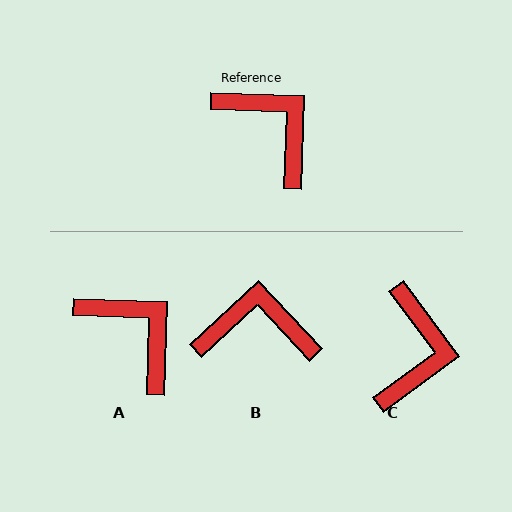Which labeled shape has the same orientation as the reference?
A.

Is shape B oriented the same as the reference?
No, it is off by about 45 degrees.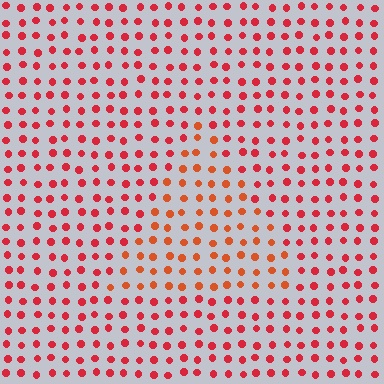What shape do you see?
I see a triangle.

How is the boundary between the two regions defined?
The boundary is defined purely by a slight shift in hue (about 23 degrees). Spacing, size, and orientation are identical on both sides.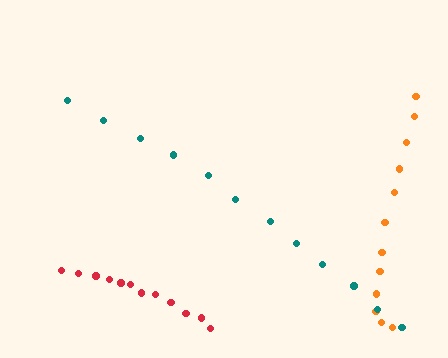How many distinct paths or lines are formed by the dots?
There are 3 distinct paths.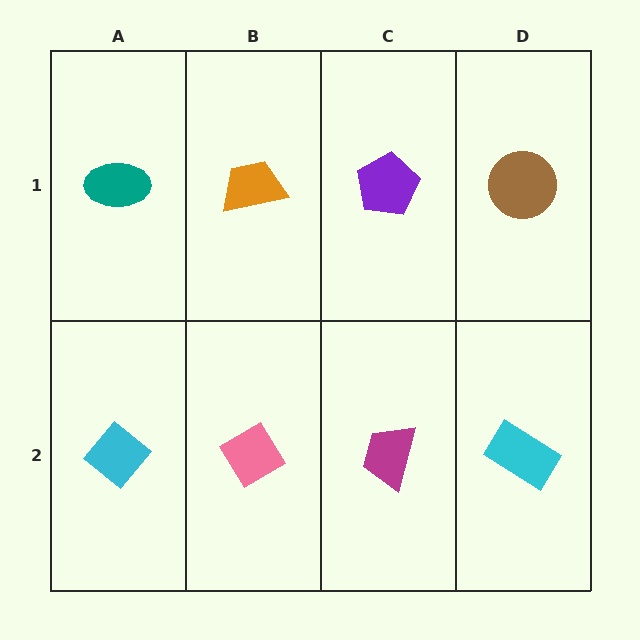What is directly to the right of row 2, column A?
A pink diamond.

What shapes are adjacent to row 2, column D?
A brown circle (row 1, column D), a magenta trapezoid (row 2, column C).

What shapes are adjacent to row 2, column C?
A purple pentagon (row 1, column C), a pink diamond (row 2, column B), a cyan rectangle (row 2, column D).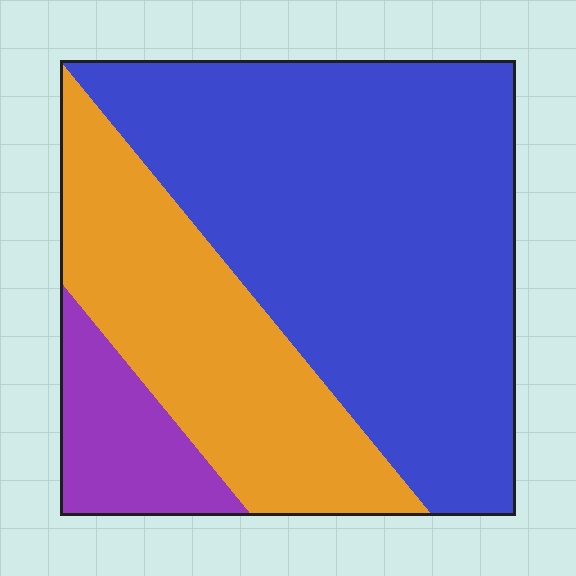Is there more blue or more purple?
Blue.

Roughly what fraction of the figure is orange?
Orange takes up about one third (1/3) of the figure.